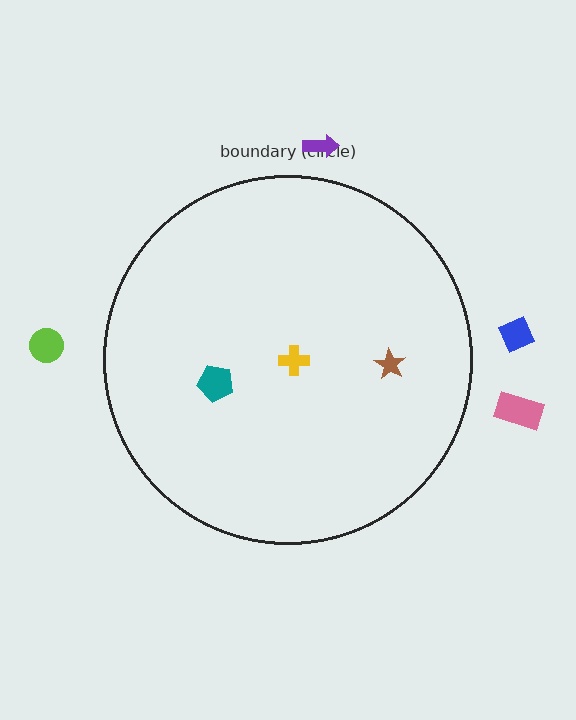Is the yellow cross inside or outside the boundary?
Inside.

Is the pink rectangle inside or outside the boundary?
Outside.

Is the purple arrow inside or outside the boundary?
Outside.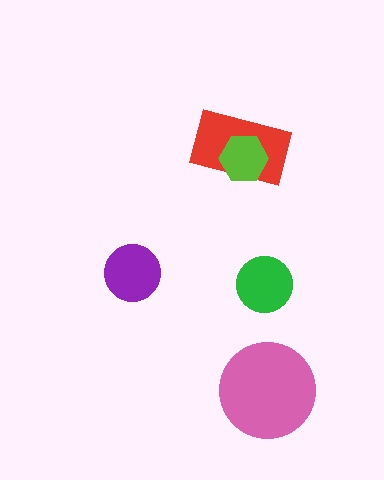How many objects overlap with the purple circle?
0 objects overlap with the purple circle.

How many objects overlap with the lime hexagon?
1 object overlaps with the lime hexagon.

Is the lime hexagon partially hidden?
No, no other shape covers it.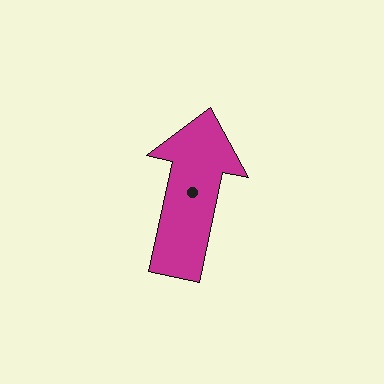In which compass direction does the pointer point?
North.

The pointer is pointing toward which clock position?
Roughly 12 o'clock.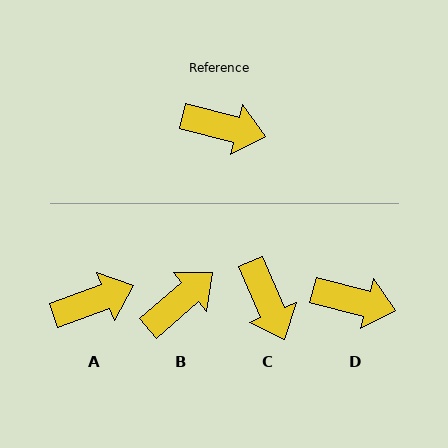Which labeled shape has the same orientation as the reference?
D.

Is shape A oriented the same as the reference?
No, it is off by about 34 degrees.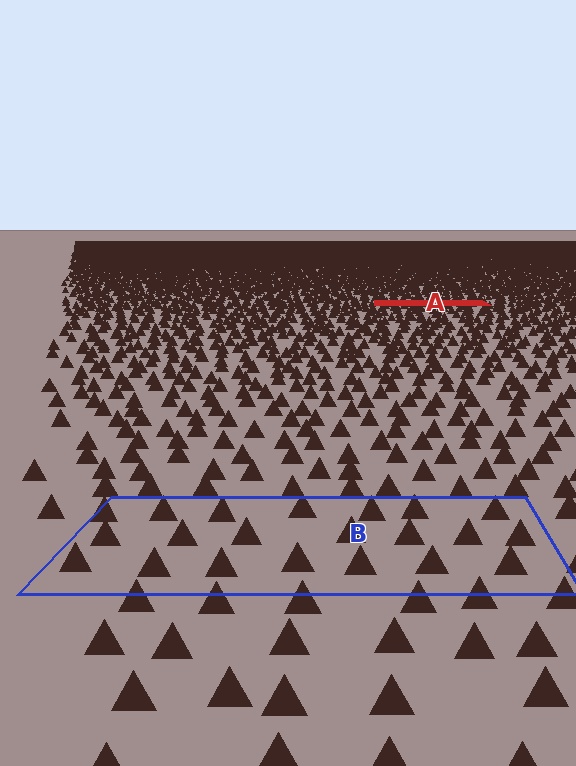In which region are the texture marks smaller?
The texture marks are smaller in region A, because it is farther away.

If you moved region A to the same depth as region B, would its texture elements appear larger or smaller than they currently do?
They would appear larger. At a closer depth, the same texture elements are projected at a bigger on-screen size.